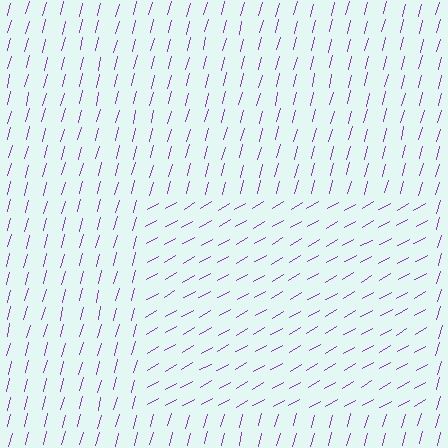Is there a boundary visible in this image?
Yes, there is a texture boundary formed by a change in line orientation.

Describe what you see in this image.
The image is filled with small purple line segments. A rectangle region in the image has lines oriented differently from the surrounding lines, creating a visible texture boundary.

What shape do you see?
I see a rectangle.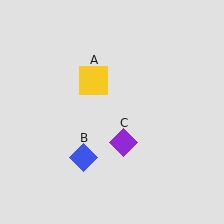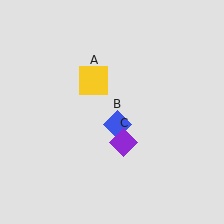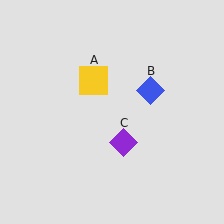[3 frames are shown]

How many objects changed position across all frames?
1 object changed position: blue diamond (object B).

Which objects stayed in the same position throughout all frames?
Yellow square (object A) and purple diamond (object C) remained stationary.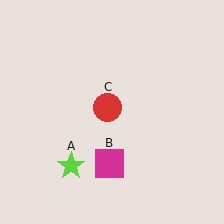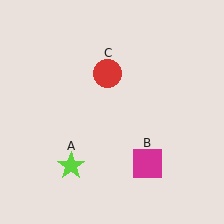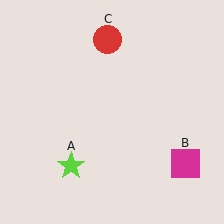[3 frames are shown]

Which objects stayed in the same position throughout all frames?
Lime star (object A) remained stationary.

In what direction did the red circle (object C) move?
The red circle (object C) moved up.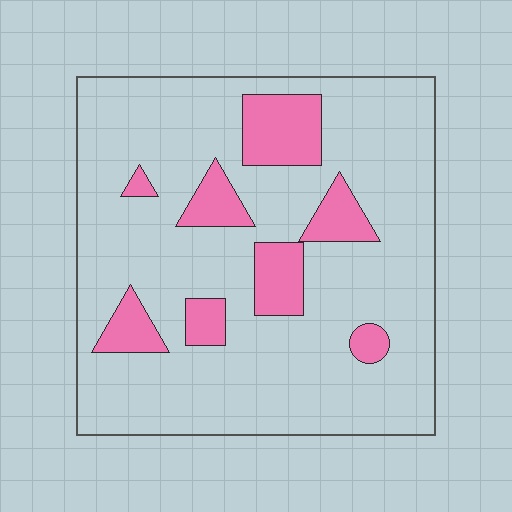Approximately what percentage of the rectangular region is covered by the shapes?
Approximately 15%.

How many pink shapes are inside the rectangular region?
8.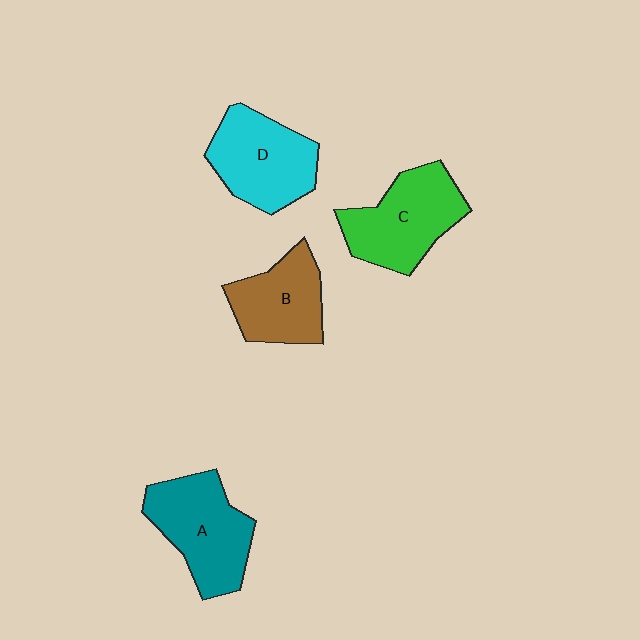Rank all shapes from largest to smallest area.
From largest to smallest: A (teal), C (green), D (cyan), B (brown).